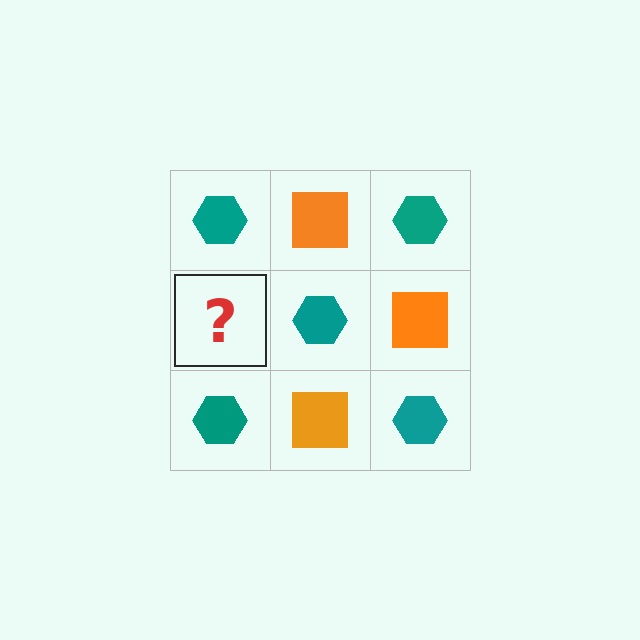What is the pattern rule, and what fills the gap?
The rule is that it alternates teal hexagon and orange square in a checkerboard pattern. The gap should be filled with an orange square.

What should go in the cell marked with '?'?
The missing cell should contain an orange square.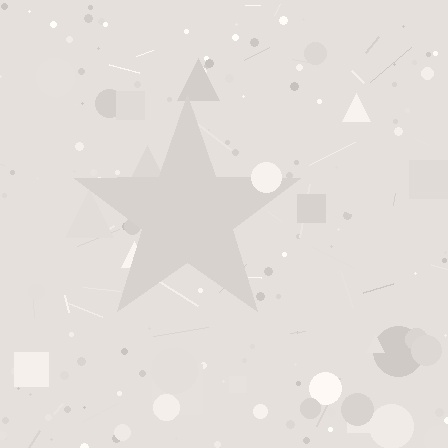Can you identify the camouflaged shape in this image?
The camouflaged shape is a star.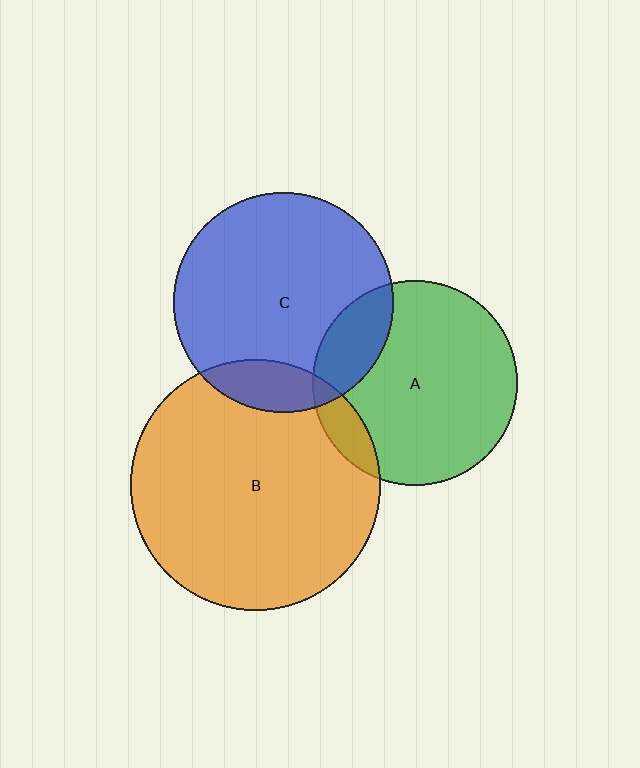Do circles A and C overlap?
Yes.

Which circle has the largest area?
Circle B (orange).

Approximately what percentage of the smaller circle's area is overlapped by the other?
Approximately 20%.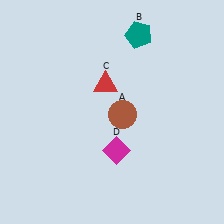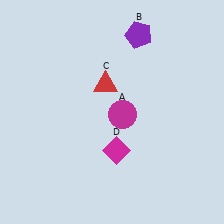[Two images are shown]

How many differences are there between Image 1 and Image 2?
There are 2 differences between the two images.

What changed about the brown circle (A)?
In Image 1, A is brown. In Image 2, it changed to magenta.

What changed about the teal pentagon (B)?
In Image 1, B is teal. In Image 2, it changed to purple.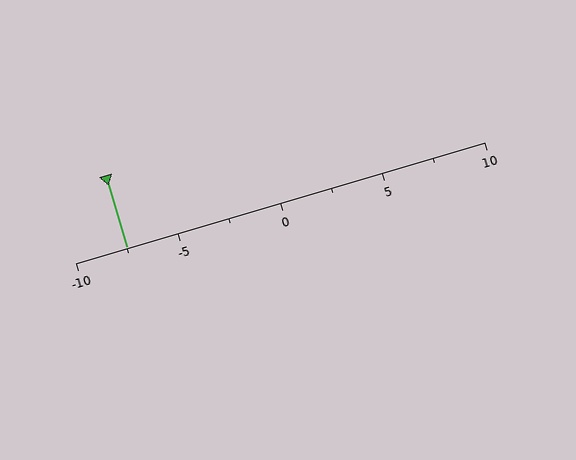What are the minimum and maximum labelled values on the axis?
The axis runs from -10 to 10.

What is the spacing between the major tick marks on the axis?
The major ticks are spaced 5 apart.